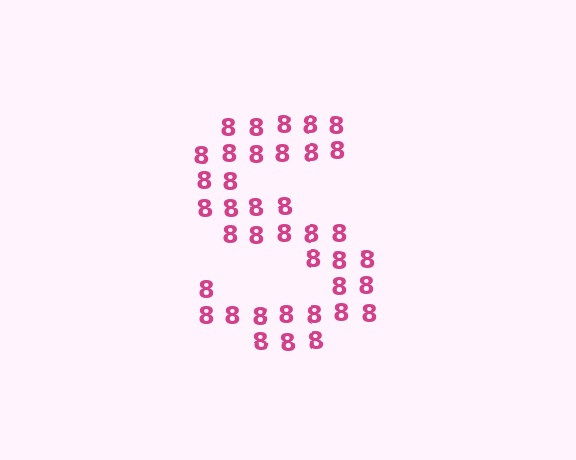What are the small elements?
The small elements are digit 8's.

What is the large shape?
The large shape is the letter S.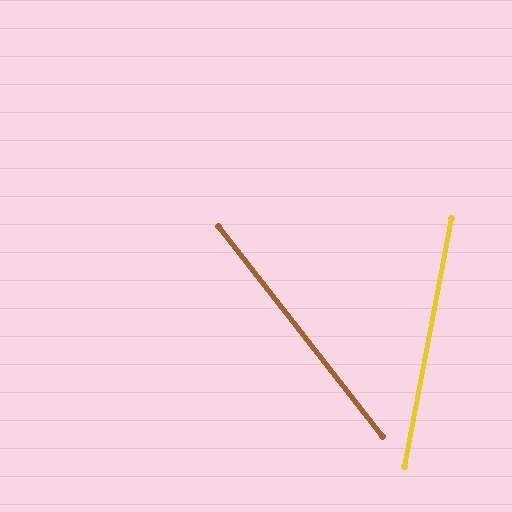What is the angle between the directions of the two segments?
Approximately 49 degrees.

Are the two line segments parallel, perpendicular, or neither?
Neither parallel nor perpendicular — they differ by about 49°.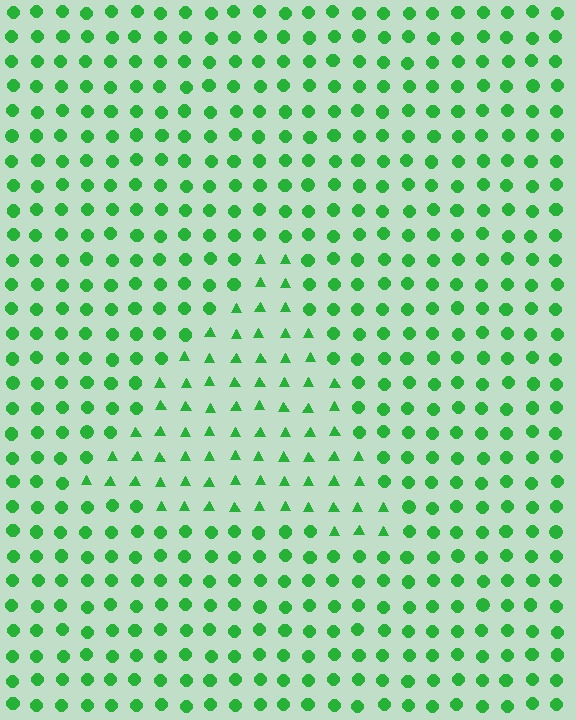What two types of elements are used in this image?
The image uses triangles inside the triangle region and circles outside it.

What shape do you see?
I see a triangle.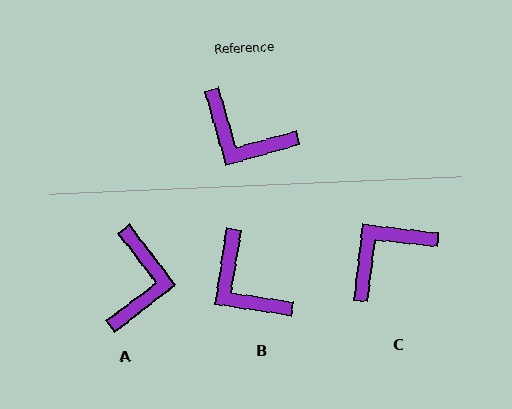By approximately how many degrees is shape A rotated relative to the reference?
Approximately 112 degrees counter-clockwise.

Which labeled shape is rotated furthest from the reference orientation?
C, about 112 degrees away.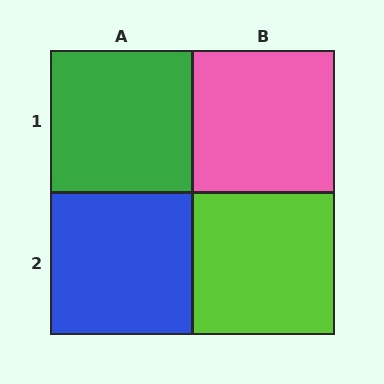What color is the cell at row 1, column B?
Pink.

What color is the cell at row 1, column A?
Green.